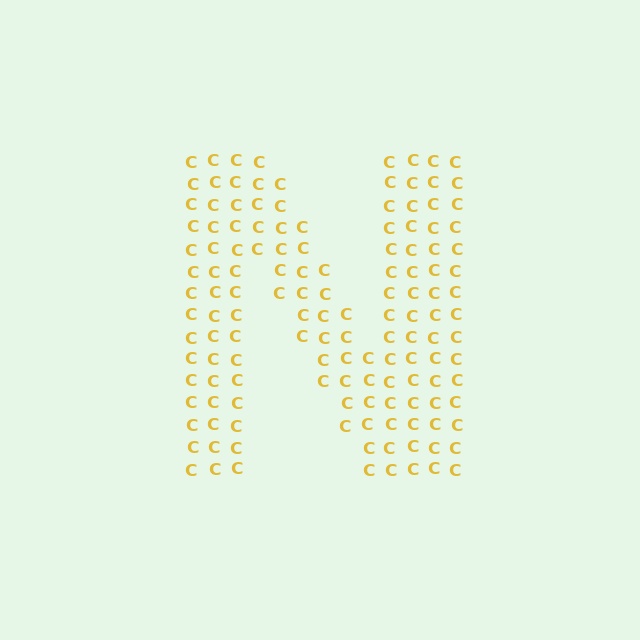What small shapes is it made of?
It is made of small letter C's.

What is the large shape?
The large shape is the letter N.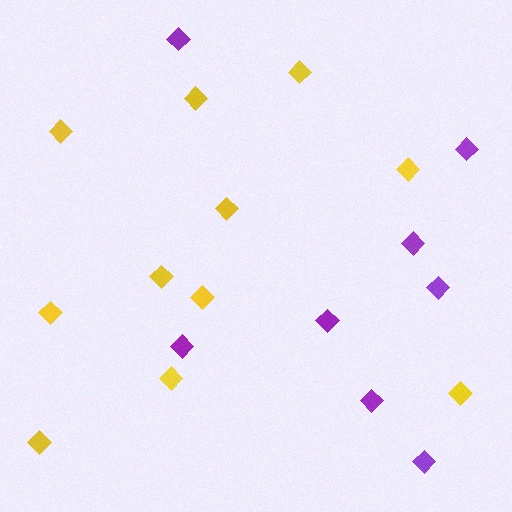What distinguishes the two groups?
There are 2 groups: one group of yellow diamonds (11) and one group of purple diamonds (8).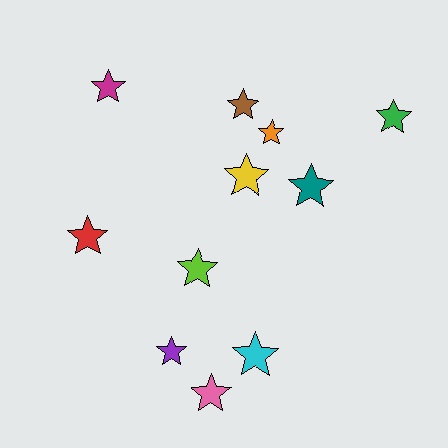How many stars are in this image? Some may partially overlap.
There are 11 stars.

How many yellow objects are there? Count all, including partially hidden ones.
There is 1 yellow object.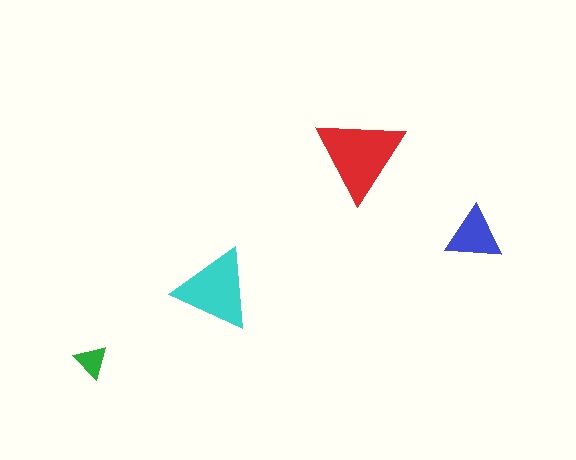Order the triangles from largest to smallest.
the red one, the cyan one, the blue one, the green one.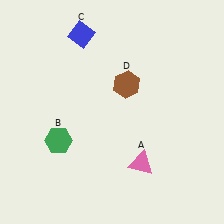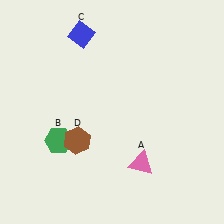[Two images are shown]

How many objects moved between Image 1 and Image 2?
1 object moved between the two images.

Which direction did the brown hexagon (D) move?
The brown hexagon (D) moved down.